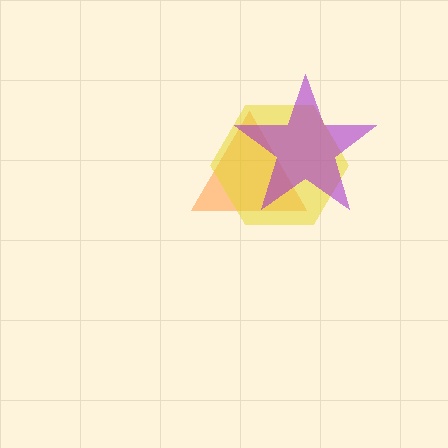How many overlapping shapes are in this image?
There are 3 overlapping shapes in the image.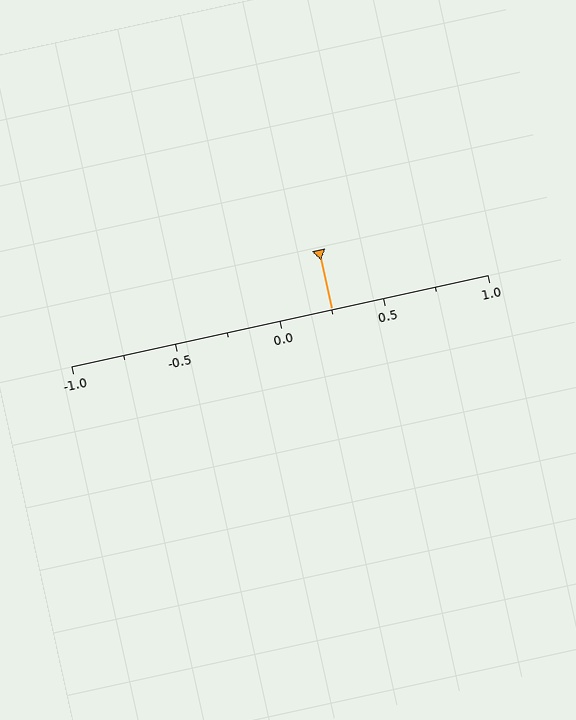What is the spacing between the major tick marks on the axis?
The major ticks are spaced 0.5 apart.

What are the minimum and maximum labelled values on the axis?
The axis runs from -1.0 to 1.0.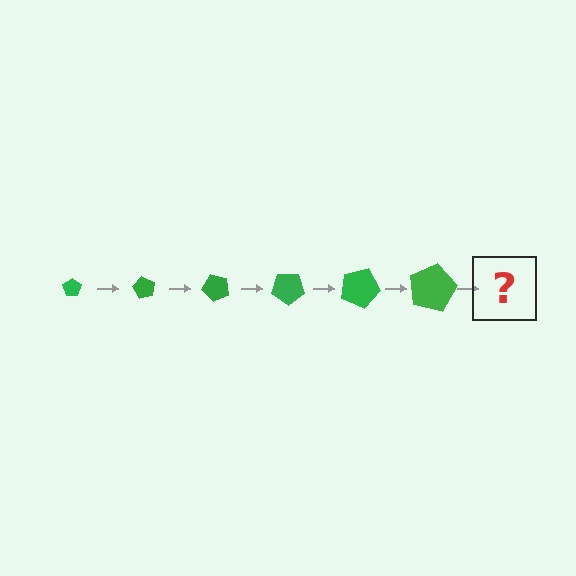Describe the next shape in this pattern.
It should be a pentagon, larger than the previous one and rotated 360 degrees from the start.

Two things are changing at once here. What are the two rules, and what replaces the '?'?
The two rules are that the pentagon grows larger each step and it rotates 60 degrees each step. The '?' should be a pentagon, larger than the previous one and rotated 360 degrees from the start.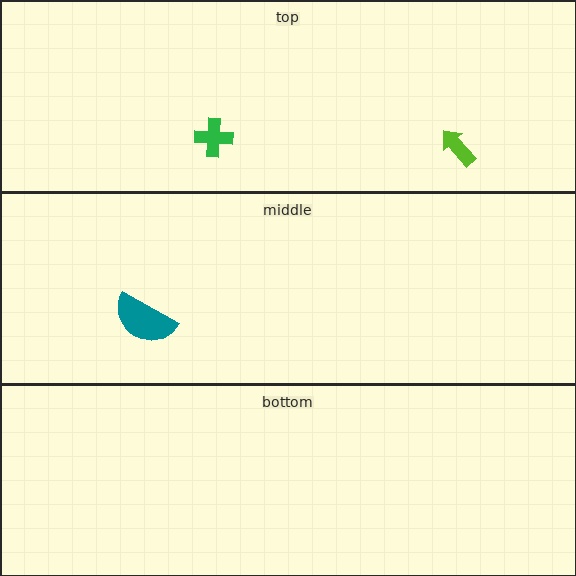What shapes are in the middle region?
The teal semicircle.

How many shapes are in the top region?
2.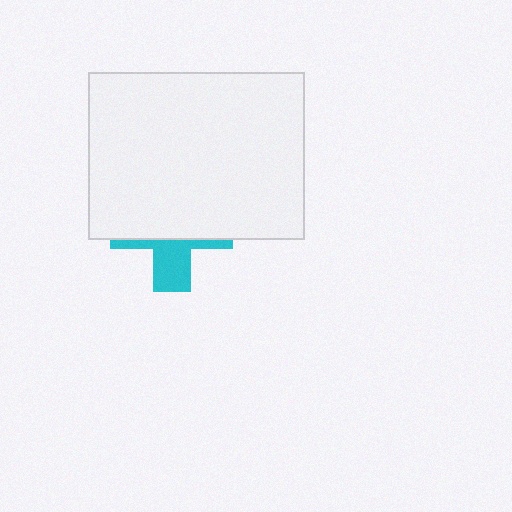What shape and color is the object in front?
The object in front is a white rectangle.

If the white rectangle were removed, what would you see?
You would see the complete cyan cross.